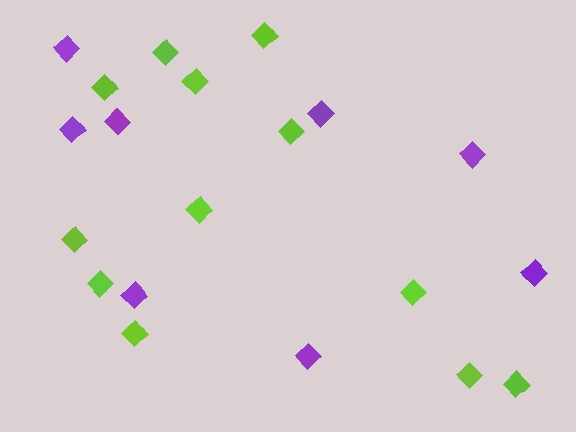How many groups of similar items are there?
There are 2 groups: one group of purple diamonds (8) and one group of lime diamonds (12).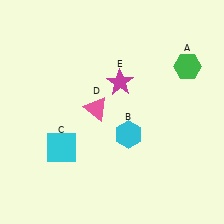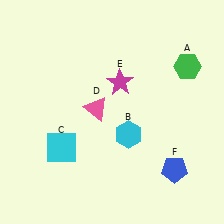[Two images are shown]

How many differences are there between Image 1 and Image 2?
There is 1 difference between the two images.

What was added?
A blue pentagon (F) was added in Image 2.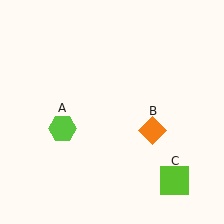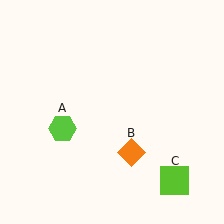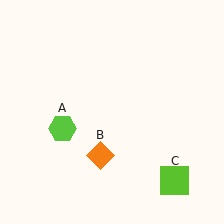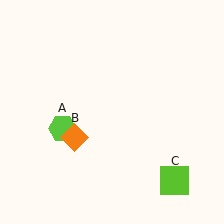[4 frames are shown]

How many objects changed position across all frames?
1 object changed position: orange diamond (object B).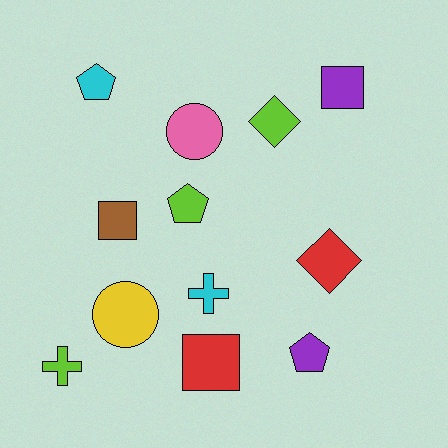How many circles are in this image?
There are 2 circles.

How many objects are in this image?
There are 12 objects.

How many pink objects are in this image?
There is 1 pink object.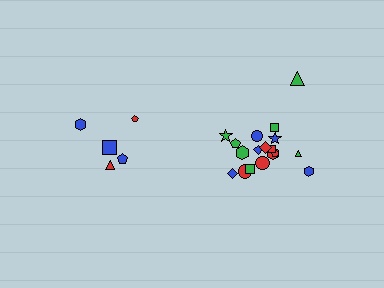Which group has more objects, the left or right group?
The right group.